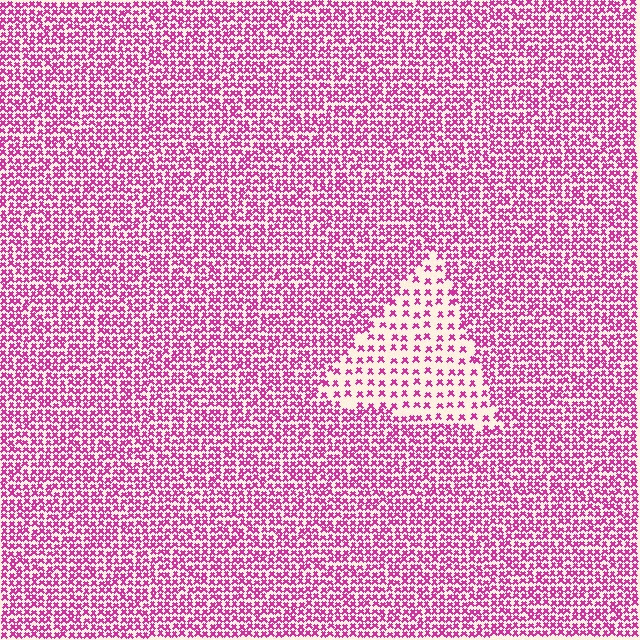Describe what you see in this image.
The image contains small magenta elements arranged at two different densities. A triangle-shaped region is visible where the elements are less densely packed than the surrounding area.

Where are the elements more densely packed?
The elements are more densely packed outside the triangle boundary.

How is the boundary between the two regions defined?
The boundary is defined by a change in element density (approximately 2.4x ratio). All elements are the same color, size, and shape.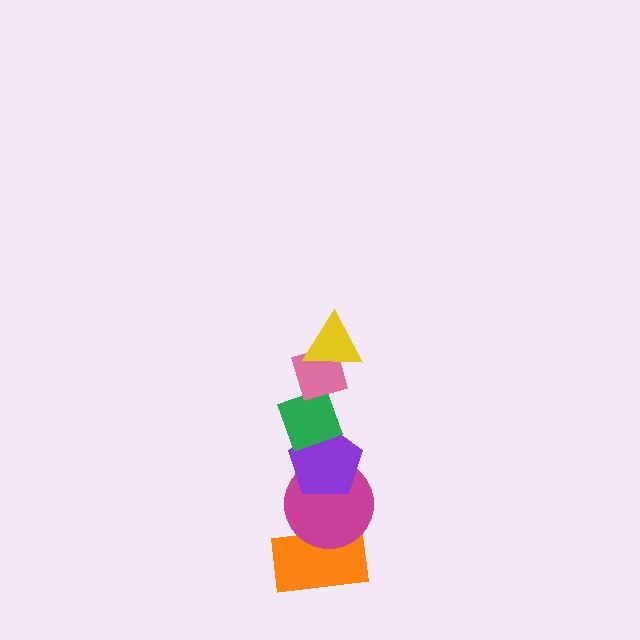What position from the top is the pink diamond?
The pink diamond is 2nd from the top.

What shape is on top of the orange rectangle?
The magenta circle is on top of the orange rectangle.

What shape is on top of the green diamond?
The pink diamond is on top of the green diamond.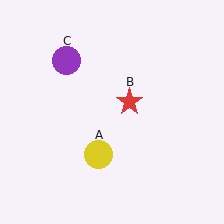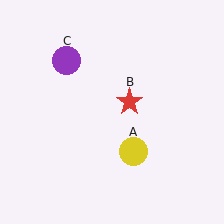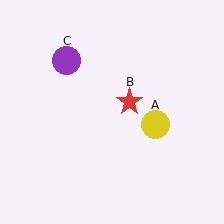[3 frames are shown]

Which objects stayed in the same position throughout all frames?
Red star (object B) and purple circle (object C) remained stationary.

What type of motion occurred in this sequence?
The yellow circle (object A) rotated counterclockwise around the center of the scene.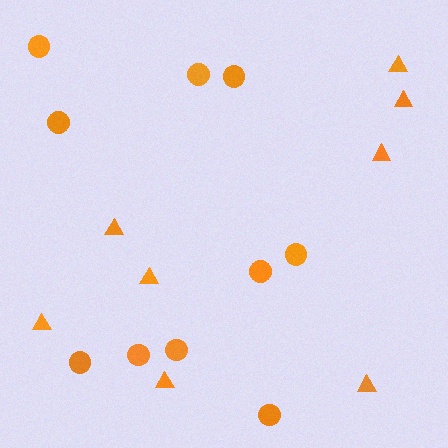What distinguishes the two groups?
There are 2 groups: one group of circles (10) and one group of triangles (8).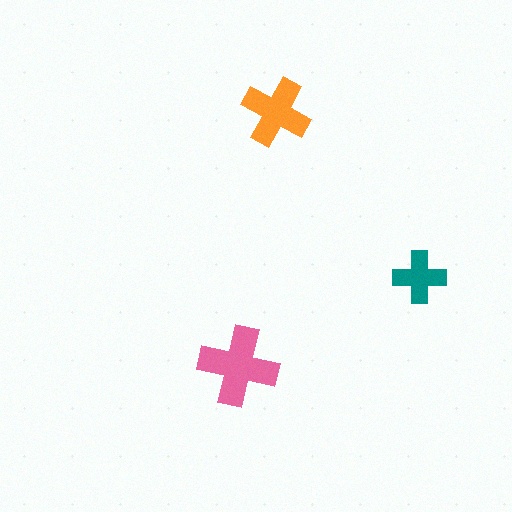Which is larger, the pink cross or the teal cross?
The pink one.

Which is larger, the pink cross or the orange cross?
The pink one.